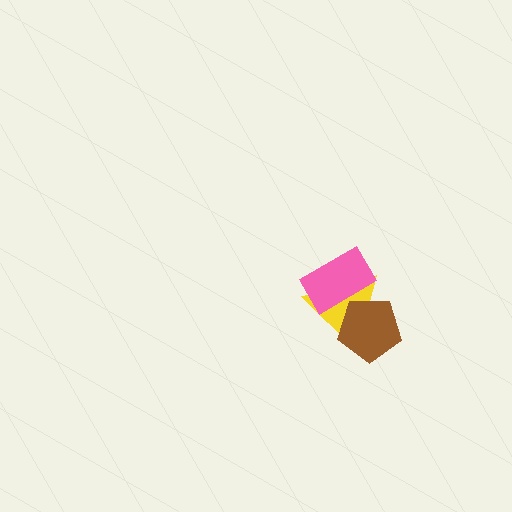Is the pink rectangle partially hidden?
No, no other shape covers it.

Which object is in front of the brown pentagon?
The pink rectangle is in front of the brown pentagon.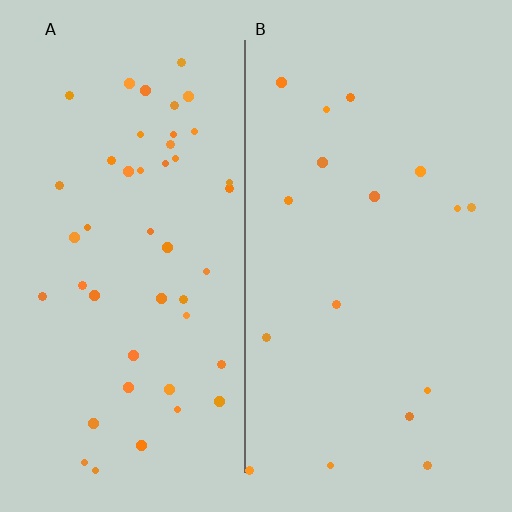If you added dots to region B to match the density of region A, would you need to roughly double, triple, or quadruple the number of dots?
Approximately triple.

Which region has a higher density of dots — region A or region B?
A (the left).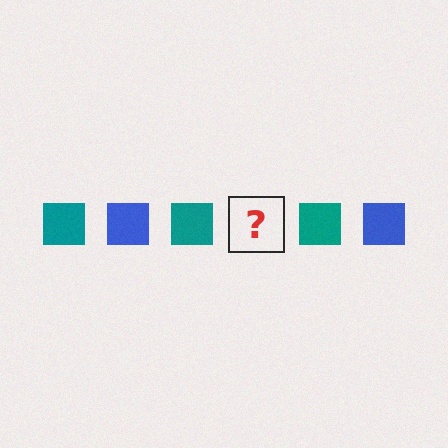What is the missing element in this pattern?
The missing element is a blue square.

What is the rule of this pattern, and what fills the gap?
The rule is that the pattern cycles through teal, blue squares. The gap should be filled with a blue square.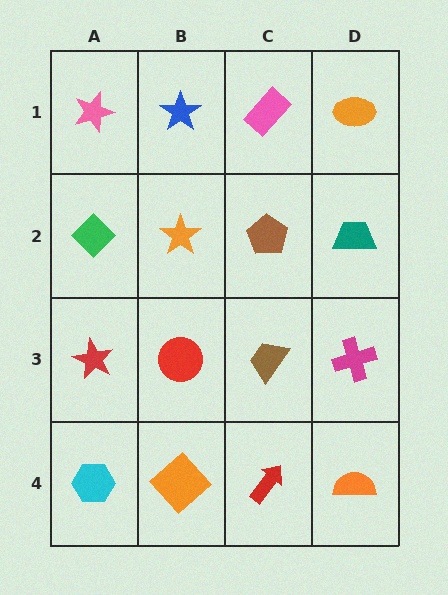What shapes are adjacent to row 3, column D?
A teal trapezoid (row 2, column D), an orange semicircle (row 4, column D), a brown trapezoid (row 3, column C).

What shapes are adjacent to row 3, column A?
A green diamond (row 2, column A), a cyan hexagon (row 4, column A), a red circle (row 3, column B).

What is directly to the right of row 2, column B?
A brown pentagon.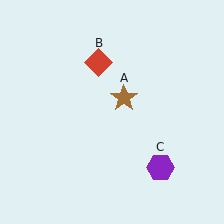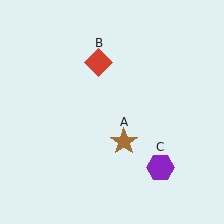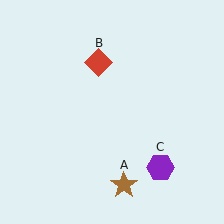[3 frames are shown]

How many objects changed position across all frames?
1 object changed position: brown star (object A).